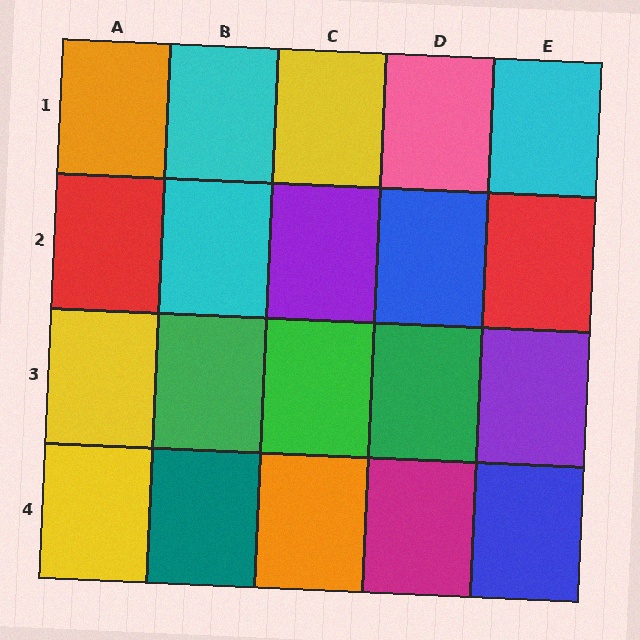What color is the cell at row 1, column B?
Cyan.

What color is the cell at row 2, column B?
Cyan.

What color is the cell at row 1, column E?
Cyan.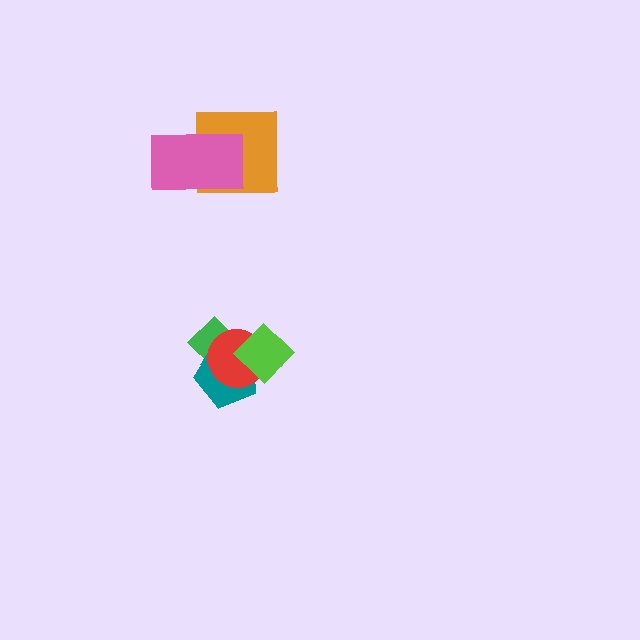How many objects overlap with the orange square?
1 object overlaps with the orange square.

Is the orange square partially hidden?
Yes, it is partially covered by another shape.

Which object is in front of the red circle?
The lime diamond is in front of the red circle.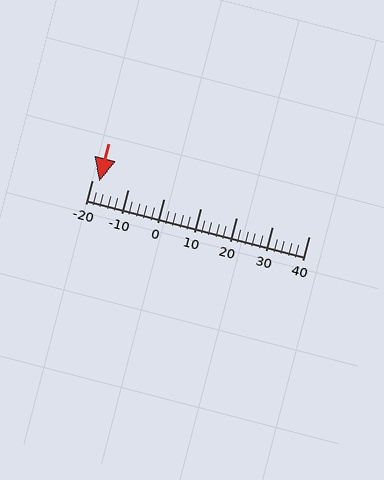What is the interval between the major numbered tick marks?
The major tick marks are spaced 10 units apart.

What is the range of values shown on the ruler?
The ruler shows values from -20 to 40.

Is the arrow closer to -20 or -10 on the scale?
The arrow is closer to -20.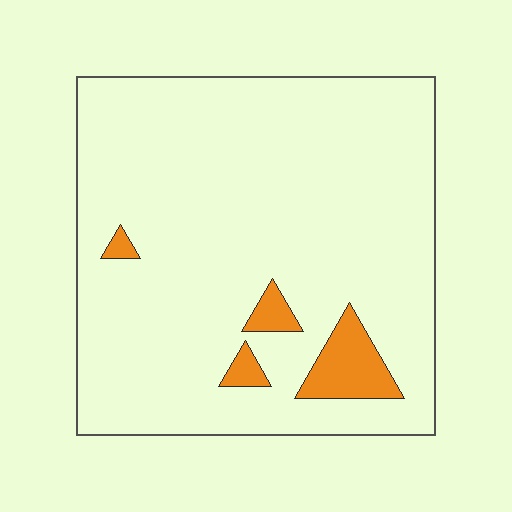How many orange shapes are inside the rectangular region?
4.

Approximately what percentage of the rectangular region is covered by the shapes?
Approximately 5%.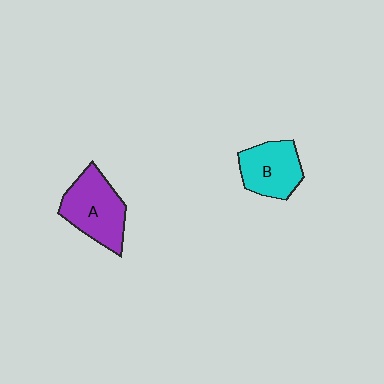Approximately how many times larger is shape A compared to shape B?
Approximately 1.2 times.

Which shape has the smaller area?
Shape B (cyan).